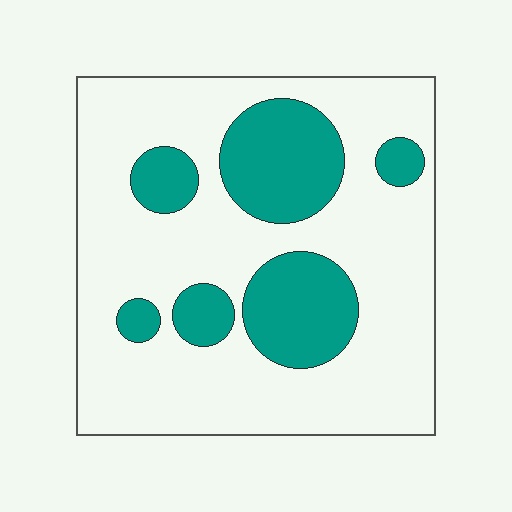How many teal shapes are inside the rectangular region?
6.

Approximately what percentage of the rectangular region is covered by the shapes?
Approximately 25%.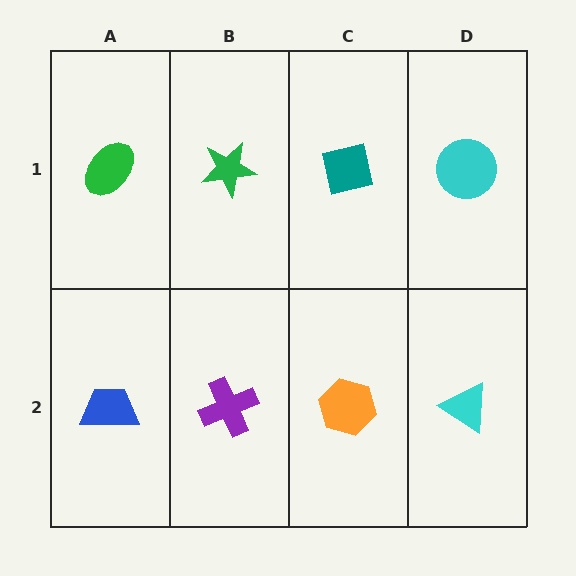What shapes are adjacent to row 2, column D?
A cyan circle (row 1, column D), an orange hexagon (row 2, column C).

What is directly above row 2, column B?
A green star.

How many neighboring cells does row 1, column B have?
3.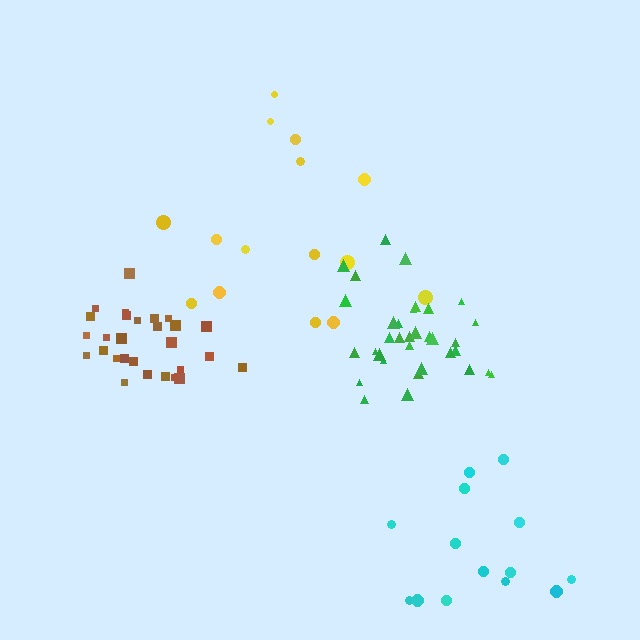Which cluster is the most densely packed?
Green.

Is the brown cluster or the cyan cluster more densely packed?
Brown.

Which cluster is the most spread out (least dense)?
Yellow.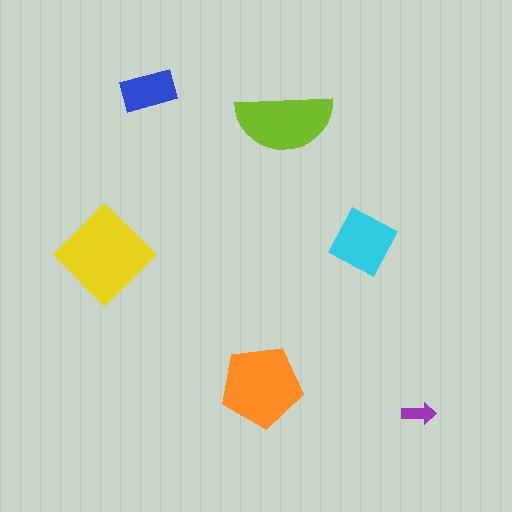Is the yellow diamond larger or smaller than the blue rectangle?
Larger.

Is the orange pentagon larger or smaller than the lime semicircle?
Larger.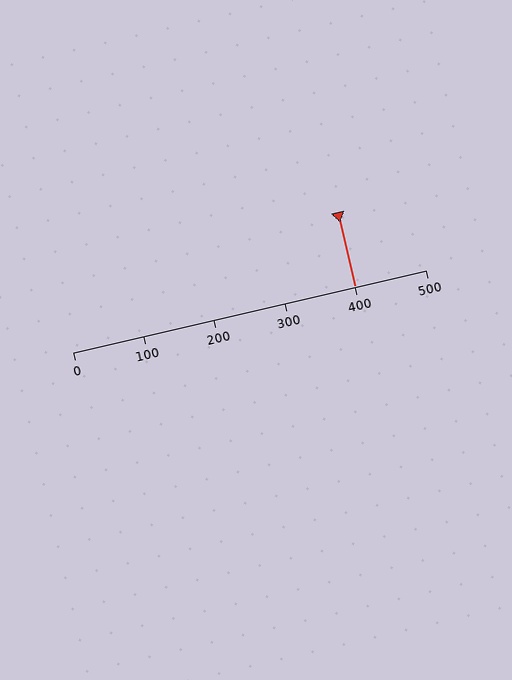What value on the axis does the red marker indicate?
The marker indicates approximately 400.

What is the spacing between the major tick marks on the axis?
The major ticks are spaced 100 apart.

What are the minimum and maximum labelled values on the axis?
The axis runs from 0 to 500.